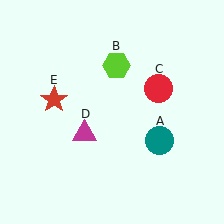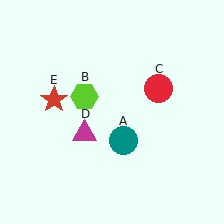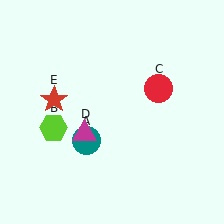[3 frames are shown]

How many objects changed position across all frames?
2 objects changed position: teal circle (object A), lime hexagon (object B).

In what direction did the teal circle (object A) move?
The teal circle (object A) moved left.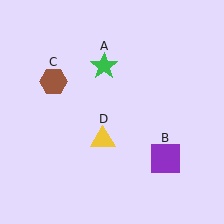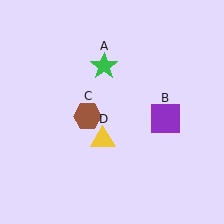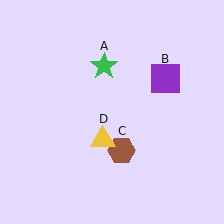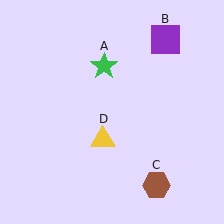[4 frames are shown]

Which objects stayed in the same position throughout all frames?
Green star (object A) and yellow triangle (object D) remained stationary.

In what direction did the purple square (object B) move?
The purple square (object B) moved up.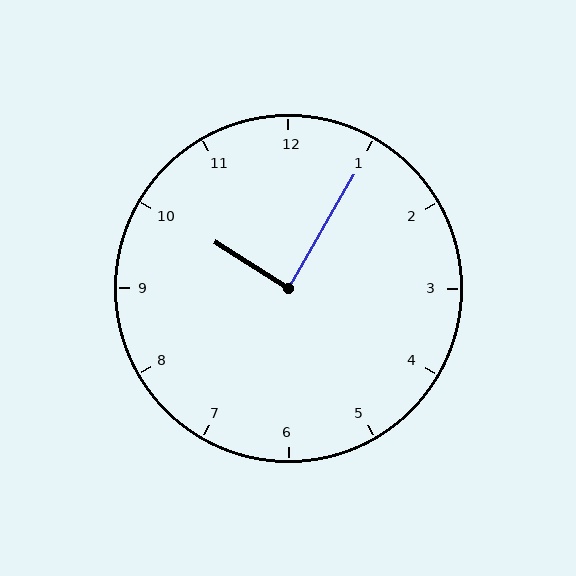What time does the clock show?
10:05.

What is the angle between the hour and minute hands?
Approximately 88 degrees.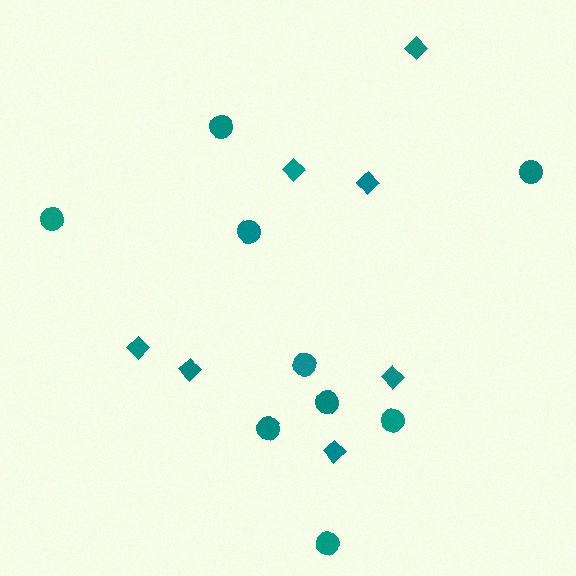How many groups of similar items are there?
There are 2 groups: one group of circles (9) and one group of diamonds (7).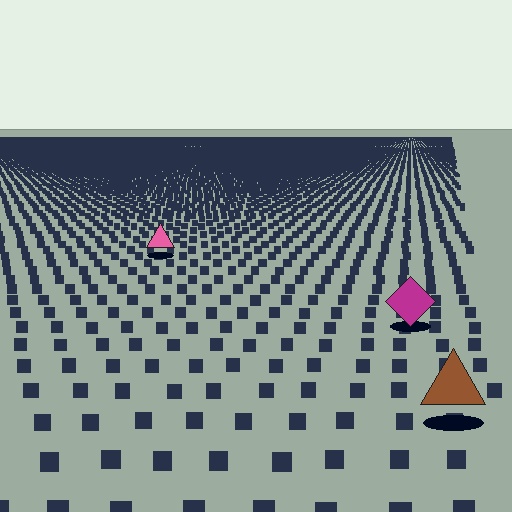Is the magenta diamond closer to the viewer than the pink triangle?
Yes. The magenta diamond is closer — you can tell from the texture gradient: the ground texture is coarser near it.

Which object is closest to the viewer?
The brown triangle is closest. The texture marks near it are larger and more spread out.